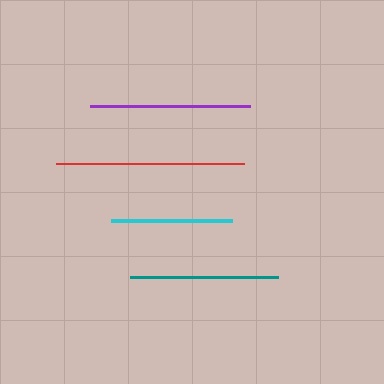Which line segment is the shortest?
The cyan line is the shortest at approximately 120 pixels.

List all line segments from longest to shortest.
From longest to shortest: red, purple, teal, cyan.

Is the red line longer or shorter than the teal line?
The red line is longer than the teal line.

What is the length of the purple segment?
The purple segment is approximately 160 pixels long.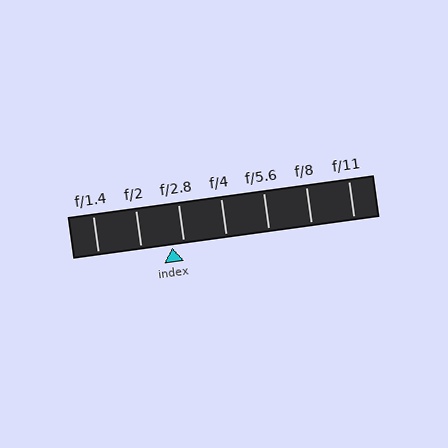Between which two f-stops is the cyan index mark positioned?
The index mark is between f/2 and f/2.8.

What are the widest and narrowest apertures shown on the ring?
The widest aperture shown is f/1.4 and the narrowest is f/11.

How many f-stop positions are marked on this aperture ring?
There are 7 f-stop positions marked.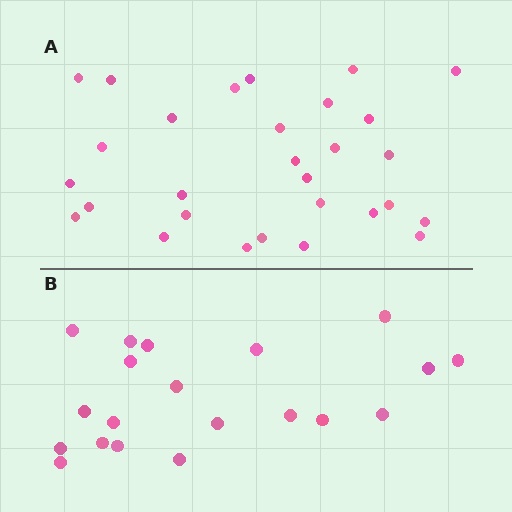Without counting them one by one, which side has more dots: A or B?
Region A (the top region) has more dots.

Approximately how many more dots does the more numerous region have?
Region A has roughly 8 or so more dots than region B.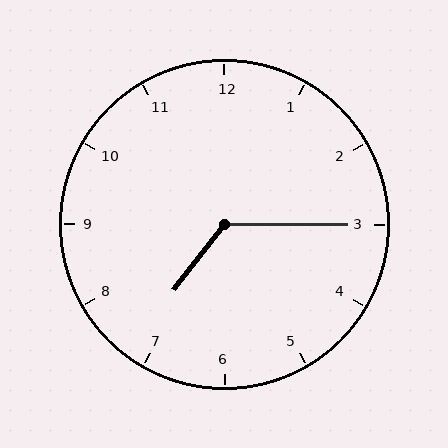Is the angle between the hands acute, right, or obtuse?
It is obtuse.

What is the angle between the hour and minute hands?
Approximately 128 degrees.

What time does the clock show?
7:15.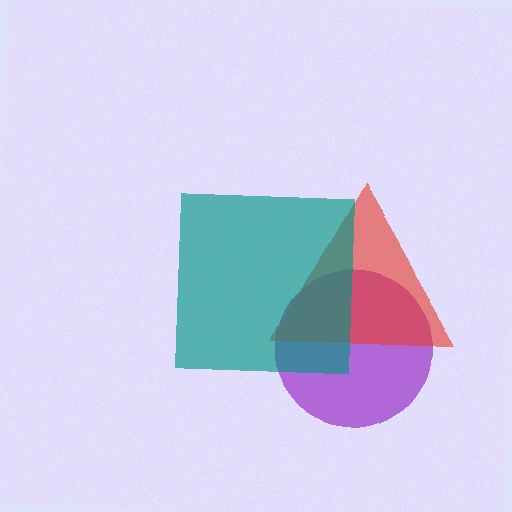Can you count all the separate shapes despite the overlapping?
Yes, there are 3 separate shapes.